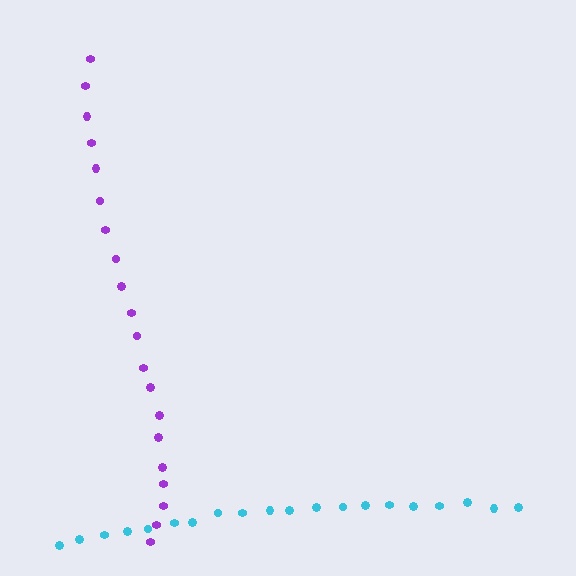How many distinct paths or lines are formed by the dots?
There are 2 distinct paths.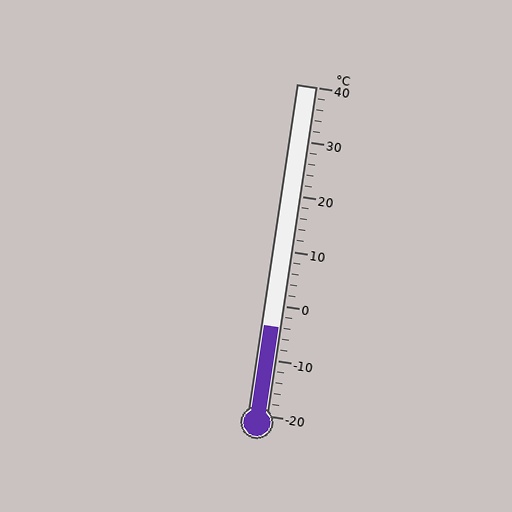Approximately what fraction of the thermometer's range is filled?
The thermometer is filled to approximately 25% of its range.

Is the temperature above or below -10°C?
The temperature is above -10°C.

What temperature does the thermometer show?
The thermometer shows approximately -4°C.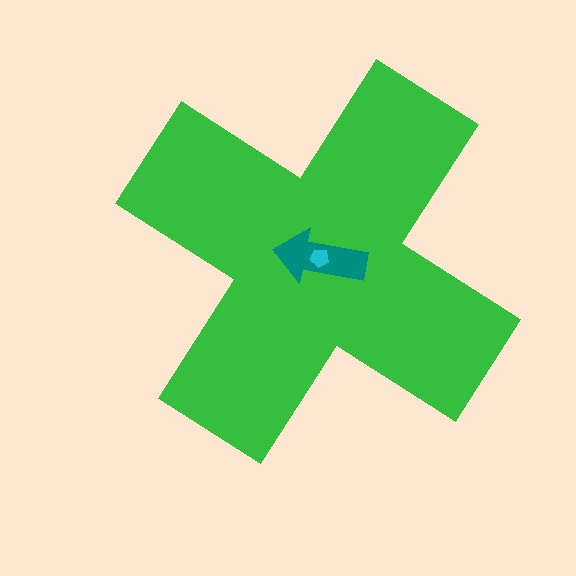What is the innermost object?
The cyan pentagon.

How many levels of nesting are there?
3.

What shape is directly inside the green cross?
The teal arrow.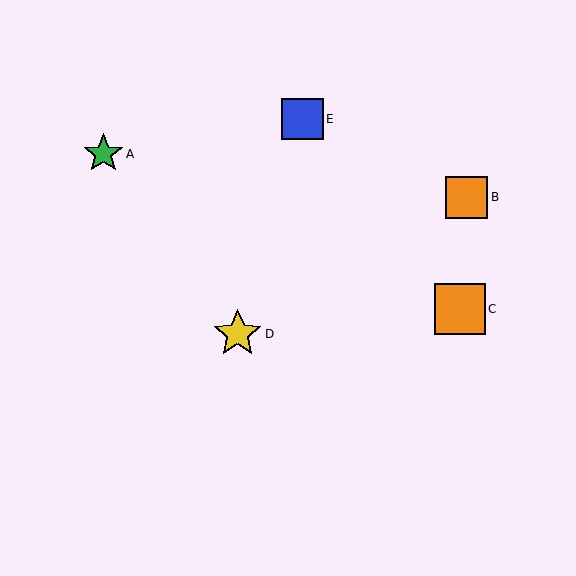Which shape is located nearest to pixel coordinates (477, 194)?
The orange square (labeled B) at (467, 197) is nearest to that location.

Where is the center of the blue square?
The center of the blue square is at (302, 119).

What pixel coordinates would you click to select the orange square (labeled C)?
Click at (460, 309) to select the orange square C.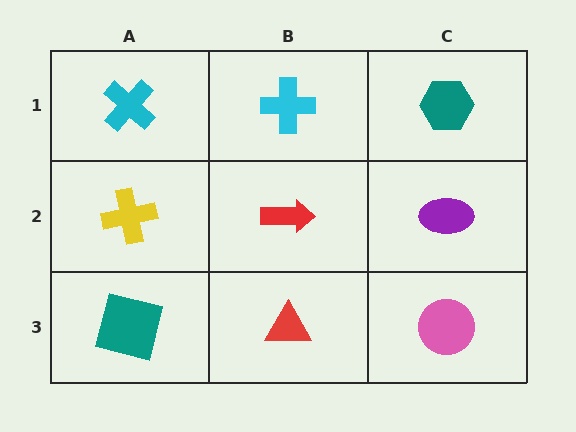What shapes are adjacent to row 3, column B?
A red arrow (row 2, column B), a teal square (row 3, column A), a pink circle (row 3, column C).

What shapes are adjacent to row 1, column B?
A red arrow (row 2, column B), a cyan cross (row 1, column A), a teal hexagon (row 1, column C).